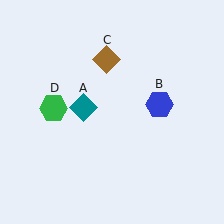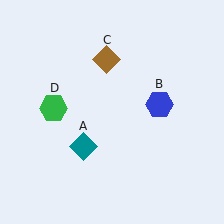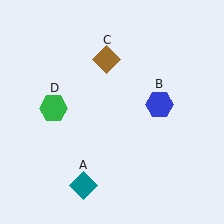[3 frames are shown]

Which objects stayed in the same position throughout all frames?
Blue hexagon (object B) and brown diamond (object C) and green hexagon (object D) remained stationary.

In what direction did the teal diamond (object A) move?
The teal diamond (object A) moved down.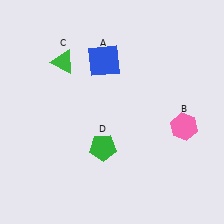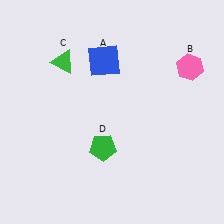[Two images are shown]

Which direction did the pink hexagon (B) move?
The pink hexagon (B) moved up.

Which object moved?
The pink hexagon (B) moved up.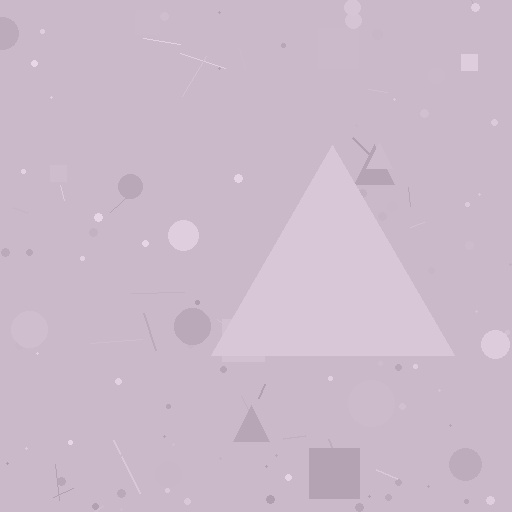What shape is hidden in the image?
A triangle is hidden in the image.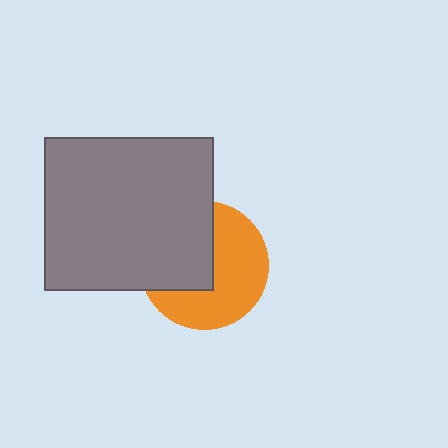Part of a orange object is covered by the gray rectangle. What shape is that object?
It is a circle.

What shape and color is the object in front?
The object in front is a gray rectangle.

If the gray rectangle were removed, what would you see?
You would see the complete orange circle.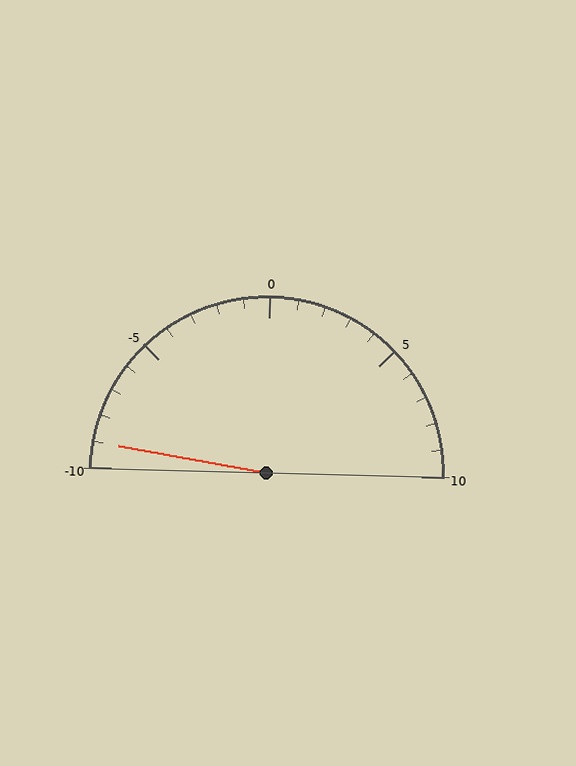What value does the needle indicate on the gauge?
The needle indicates approximately -9.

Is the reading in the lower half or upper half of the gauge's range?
The reading is in the lower half of the range (-10 to 10).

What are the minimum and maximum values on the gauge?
The gauge ranges from -10 to 10.